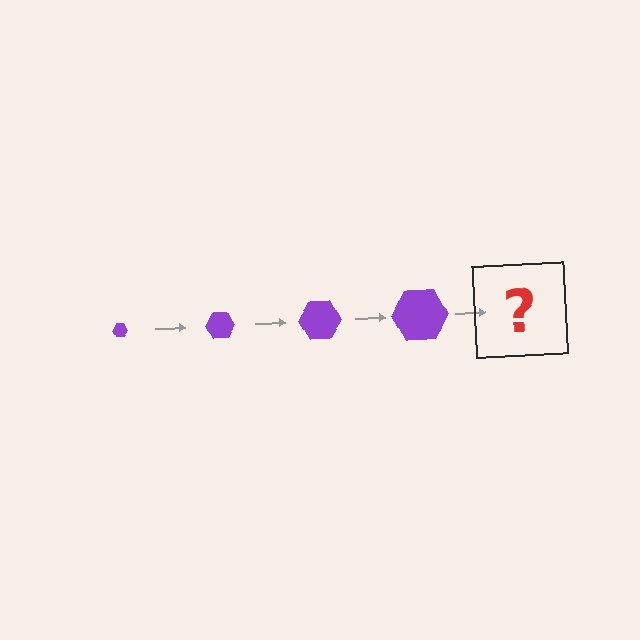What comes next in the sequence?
The next element should be a purple hexagon, larger than the previous one.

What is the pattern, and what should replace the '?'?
The pattern is that the hexagon gets progressively larger each step. The '?' should be a purple hexagon, larger than the previous one.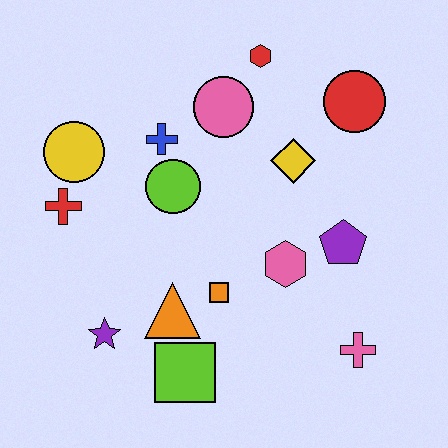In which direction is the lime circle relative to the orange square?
The lime circle is above the orange square.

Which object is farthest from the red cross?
The pink cross is farthest from the red cross.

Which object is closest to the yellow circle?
The red cross is closest to the yellow circle.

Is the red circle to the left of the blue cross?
No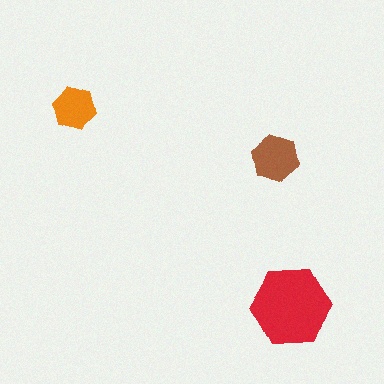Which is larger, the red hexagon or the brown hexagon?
The red one.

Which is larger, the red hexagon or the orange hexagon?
The red one.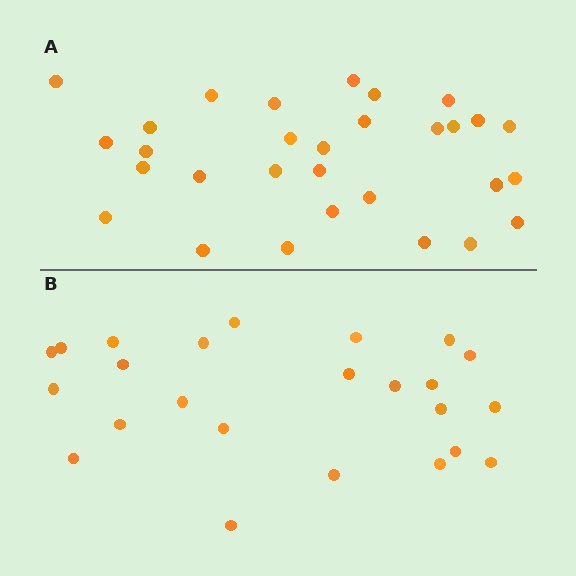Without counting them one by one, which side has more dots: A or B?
Region A (the top region) has more dots.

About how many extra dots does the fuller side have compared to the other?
Region A has about 6 more dots than region B.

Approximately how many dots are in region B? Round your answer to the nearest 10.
About 20 dots. (The exact count is 24, which rounds to 20.)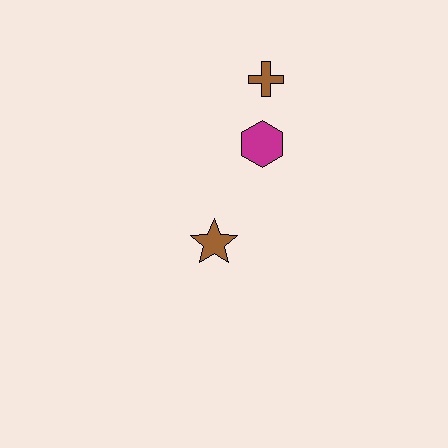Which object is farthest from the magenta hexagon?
The brown star is farthest from the magenta hexagon.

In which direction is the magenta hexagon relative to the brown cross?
The magenta hexagon is below the brown cross.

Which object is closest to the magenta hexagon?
The brown cross is closest to the magenta hexagon.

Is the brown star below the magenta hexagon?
Yes